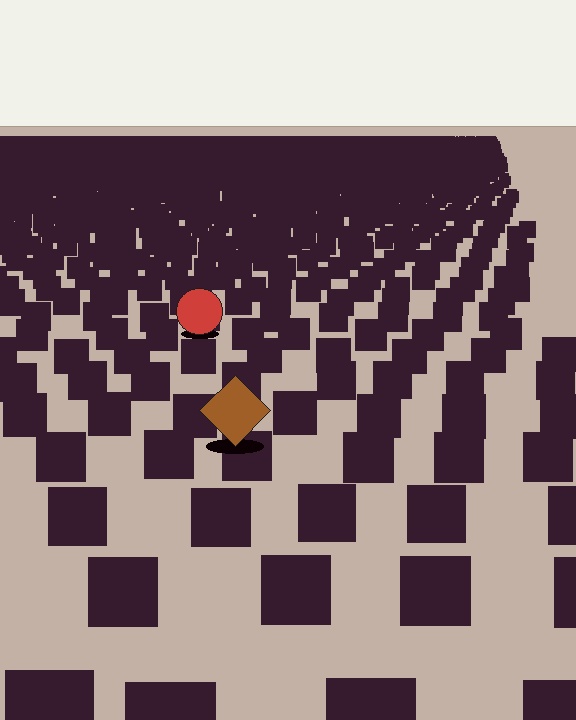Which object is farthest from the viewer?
The red circle is farthest from the viewer. It appears smaller and the ground texture around it is denser.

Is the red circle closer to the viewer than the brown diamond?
No. The brown diamond is closer — you can tell from the texture gradient: the ground texture is coarser near it.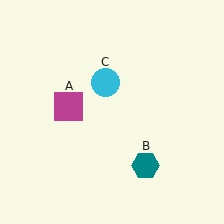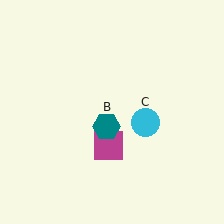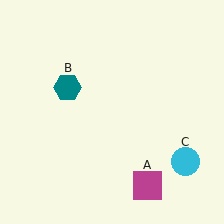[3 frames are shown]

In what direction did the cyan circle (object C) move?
The cyan circle (object C) moved down and to the right.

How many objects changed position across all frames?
3 objects changed position: magenta square (object A), teal hexagon (object B), cyan circle (object C).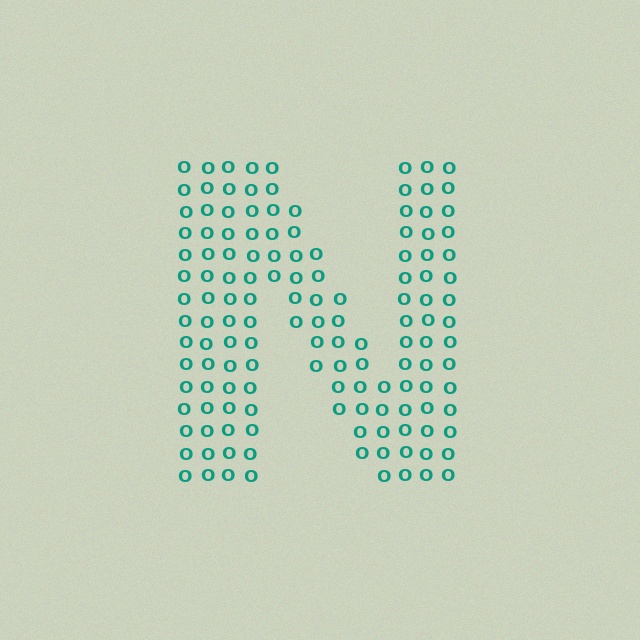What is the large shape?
The large shape is the letter N.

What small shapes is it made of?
It is made of small letter O's.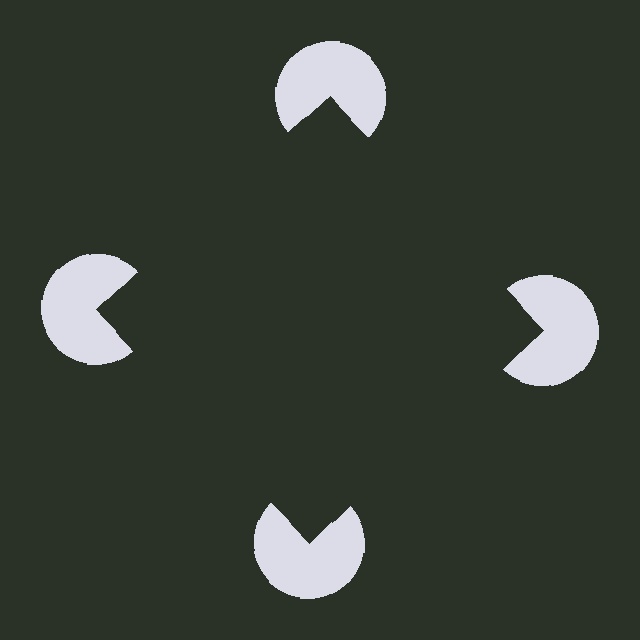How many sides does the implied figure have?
4 sides.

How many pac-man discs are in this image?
There are 4 — one at each vertex of the illusory square.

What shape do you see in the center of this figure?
An illusory square — its edges are inferred from the aligned wedge cuts in the pac-man discs, not physically drawn.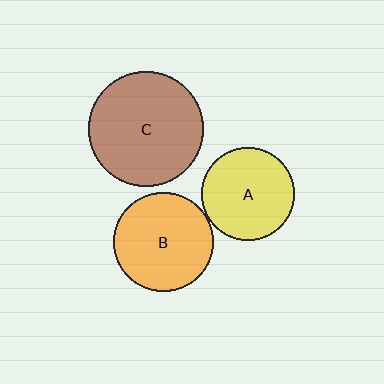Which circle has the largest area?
Circle C (brown).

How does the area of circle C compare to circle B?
Approximately 1.3 times.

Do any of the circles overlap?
No, none of the circles overlap.